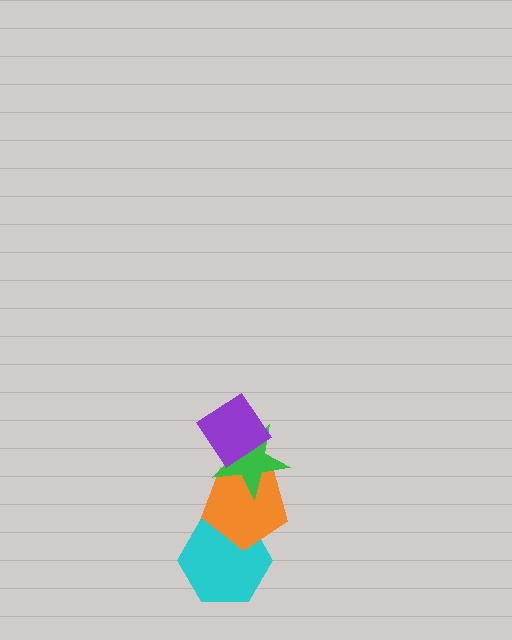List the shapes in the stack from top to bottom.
From top to bottom: the purple diamond, the green star, the orange pentagon, the cyan hexagon.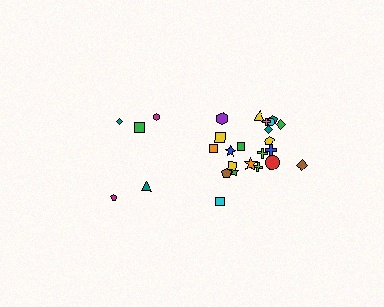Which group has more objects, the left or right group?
The right group.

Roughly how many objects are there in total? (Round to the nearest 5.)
Roughly 25 objects in total.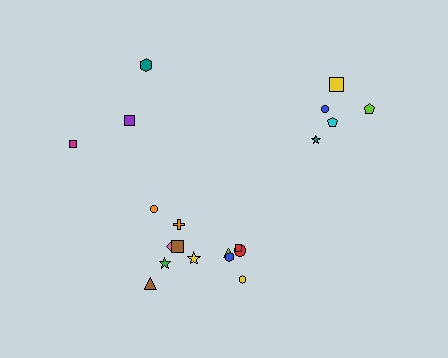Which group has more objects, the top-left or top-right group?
The top-right group.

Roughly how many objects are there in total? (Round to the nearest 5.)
Roughly 20 objects in total.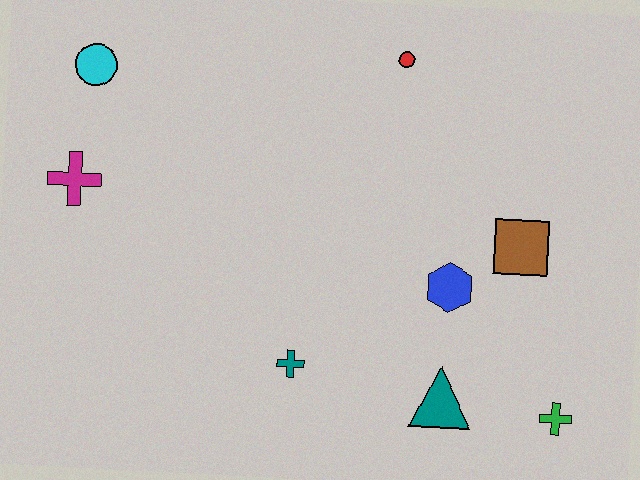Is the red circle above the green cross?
Yes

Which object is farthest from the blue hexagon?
The cyan circle is farthest from the blue hexagon.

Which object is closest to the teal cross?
The teal triangle is closest to the teal cross.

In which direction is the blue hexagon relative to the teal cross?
The blue hexagon is to the right of the teal cross.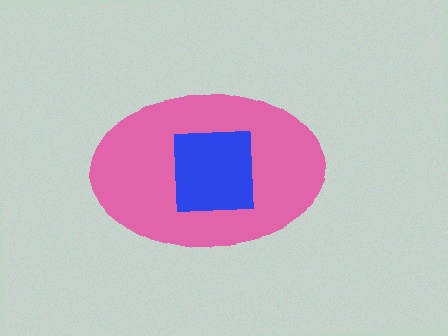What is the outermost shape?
The pink ellipse.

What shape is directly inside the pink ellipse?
The blue square.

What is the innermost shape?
The blue square.